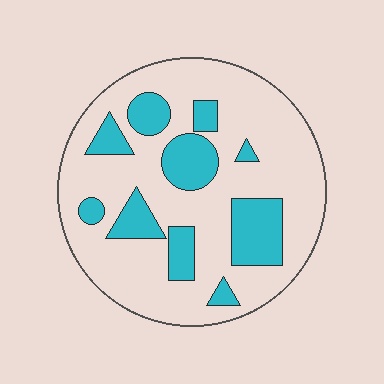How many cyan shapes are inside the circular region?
10.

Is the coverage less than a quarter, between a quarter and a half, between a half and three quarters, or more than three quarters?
Less than a quarter.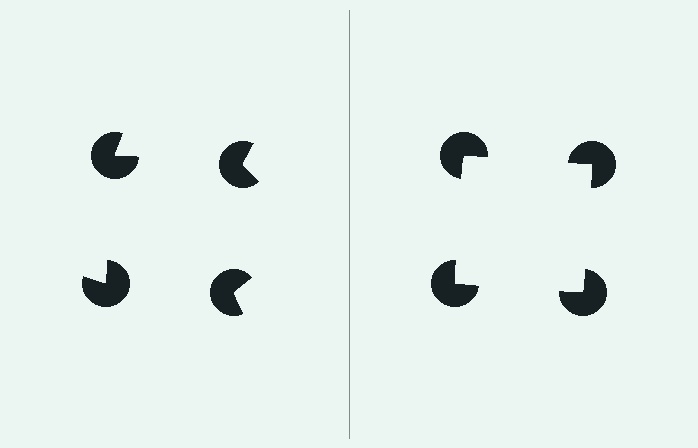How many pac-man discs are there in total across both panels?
8 — 4 on each side.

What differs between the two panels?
The pac-man discs are positioned identically on both sides; only the wedge orientations differ. On the right they align to a square; on the left they are misaligned.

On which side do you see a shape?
An illusory square appears on the right side. On the left side the wedge cuts are rotated, so no coherent shape forms.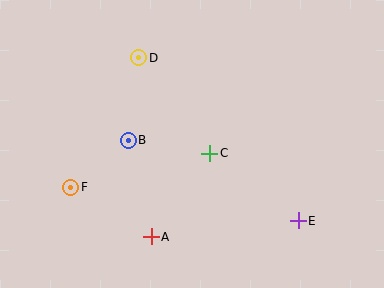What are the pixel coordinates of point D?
Point D is at (139, 58).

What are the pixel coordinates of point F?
Point F is at (71, 187).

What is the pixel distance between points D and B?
The distance between D and B is 83 pixels.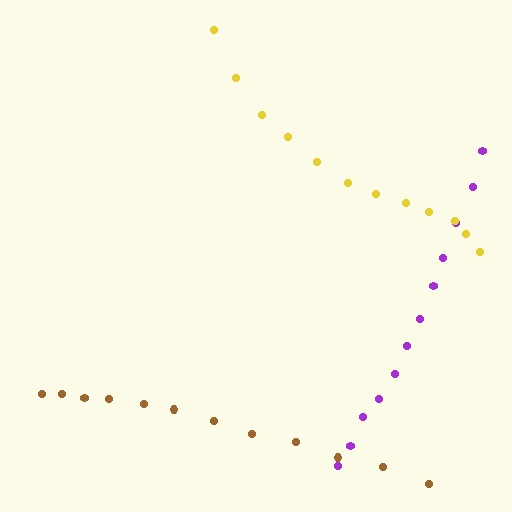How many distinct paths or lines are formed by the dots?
There are 3 distinct paths.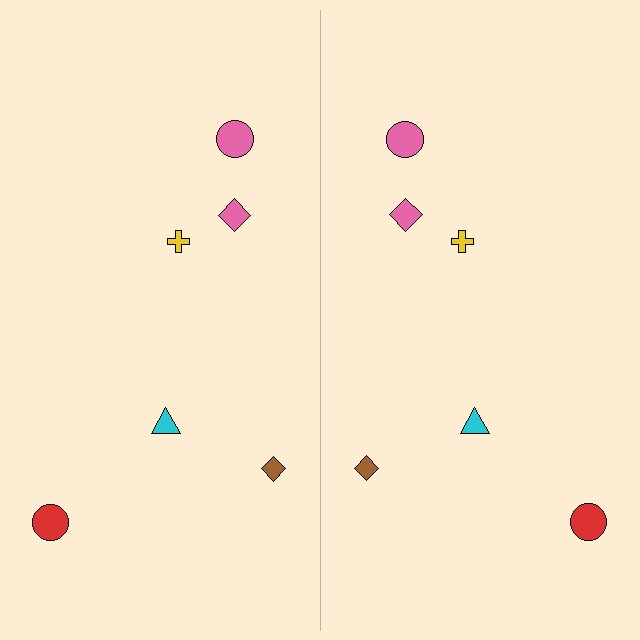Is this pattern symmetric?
Yes, this pattern has bilateral (reflection) symmetry.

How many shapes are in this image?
There are 12 shapes in this image.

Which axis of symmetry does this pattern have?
The pattern has a vertical axis of symmetry running through the center of the image.